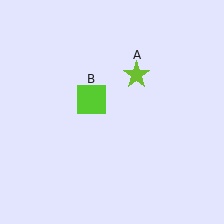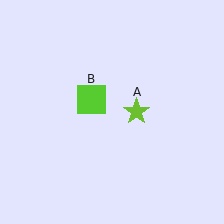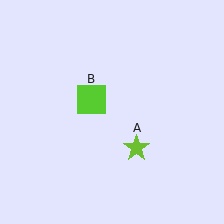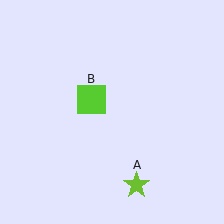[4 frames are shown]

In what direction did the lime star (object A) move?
The lime star (object A) moved down.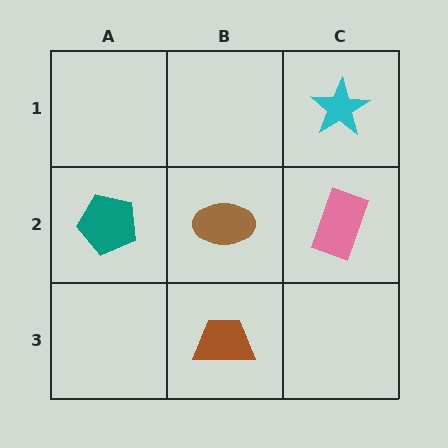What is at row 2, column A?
A teal pentagon.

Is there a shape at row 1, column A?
No, that cell is empty.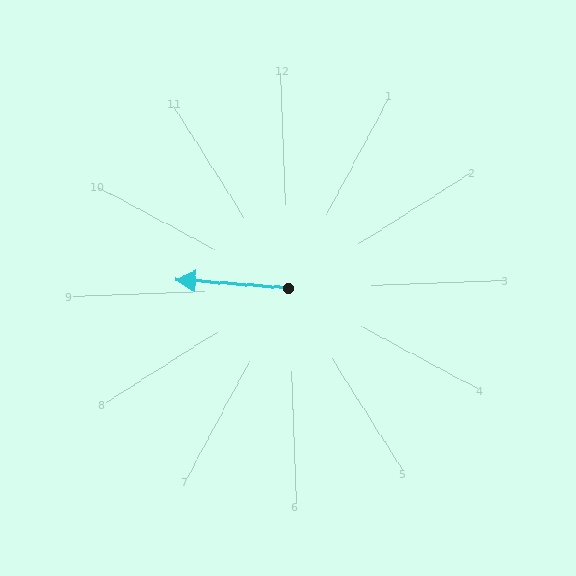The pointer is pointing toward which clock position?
Roughly 9 o'clock.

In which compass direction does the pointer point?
West.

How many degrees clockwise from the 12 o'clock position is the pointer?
Approximately 276 degrees.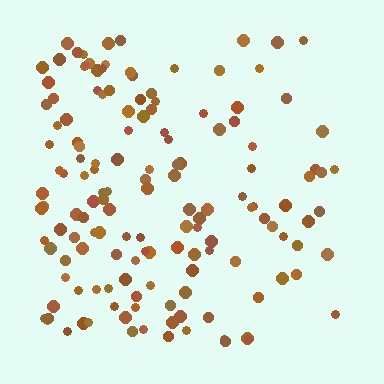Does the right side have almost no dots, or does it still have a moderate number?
Still a moderate number, just noticeably fewer than the left.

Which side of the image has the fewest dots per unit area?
The right.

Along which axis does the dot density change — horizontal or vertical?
Horizontal.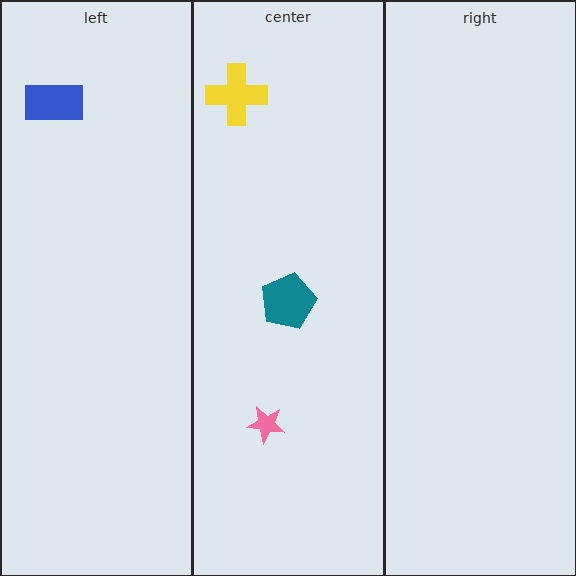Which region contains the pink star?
The center region.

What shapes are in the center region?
The yellow cross, the pink star, the teal pentagon.